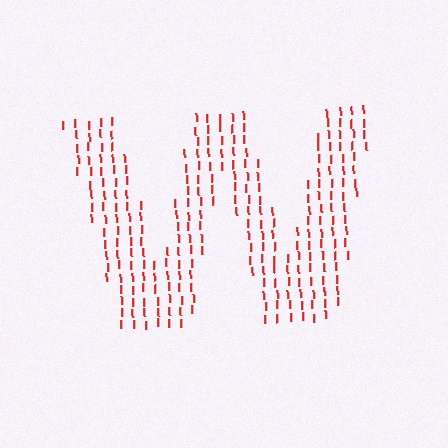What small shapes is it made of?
It is made of small letter I's.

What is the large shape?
The large shape is the letter W.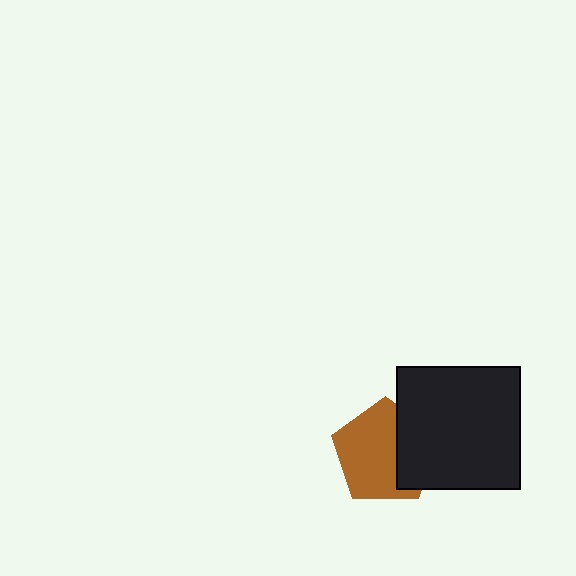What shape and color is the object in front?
The object in front is a black square.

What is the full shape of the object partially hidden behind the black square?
The partially hidden object is a brown pentagon.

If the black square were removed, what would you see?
You would see the complete brown pentagon.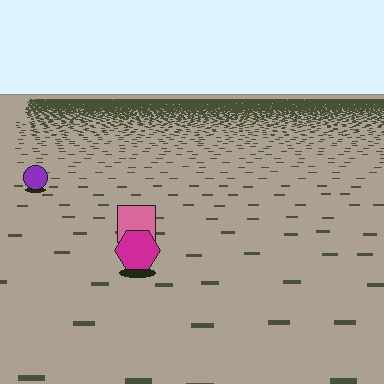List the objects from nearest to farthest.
From nearest to farthest: the magenta hexagon, the pink square, the purple circle.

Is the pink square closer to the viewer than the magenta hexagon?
No. The magenta hexagon is closer — you can tell from the texture gradient: the ground texture is coarser near it.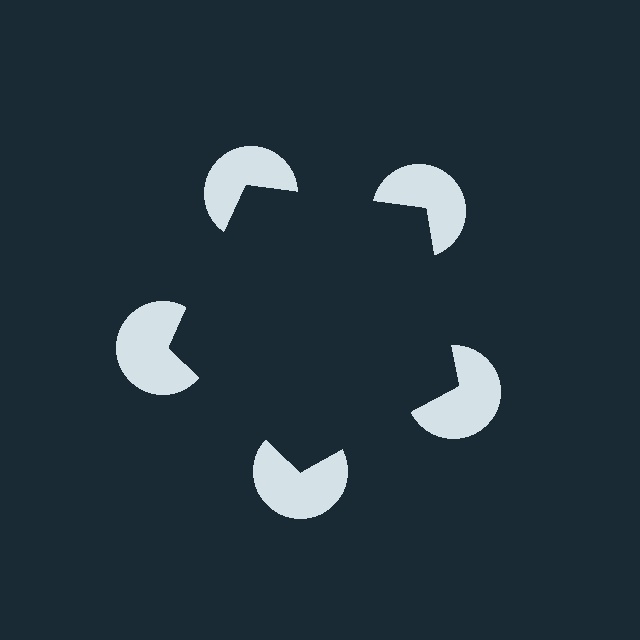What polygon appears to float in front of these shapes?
An illusory pentagon — its edges are inferred from the aligned wedge cuts in the pac-man discs, not physically drawn.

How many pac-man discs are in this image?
There are 5 — one at each vertex of the illusory pentagon.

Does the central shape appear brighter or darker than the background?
It typically appears slightly darker than the background, even though no actual brightness change is drawn.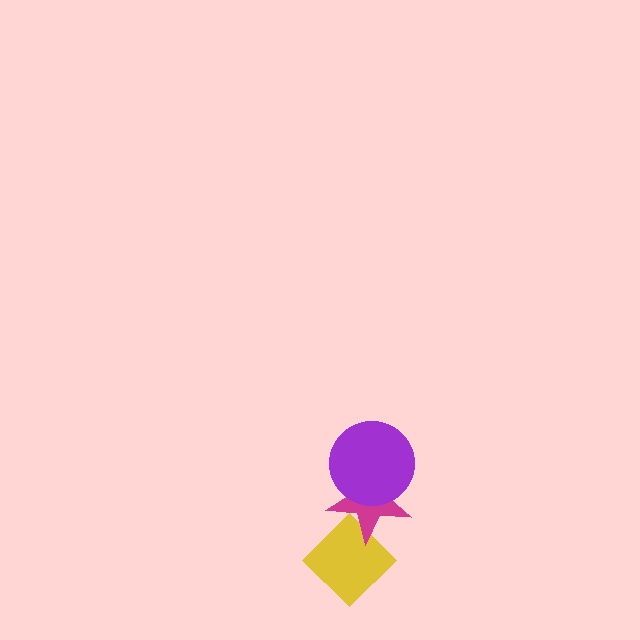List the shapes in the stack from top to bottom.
From top to bottom: the purple circle, the magenta star, the yellow diamond.